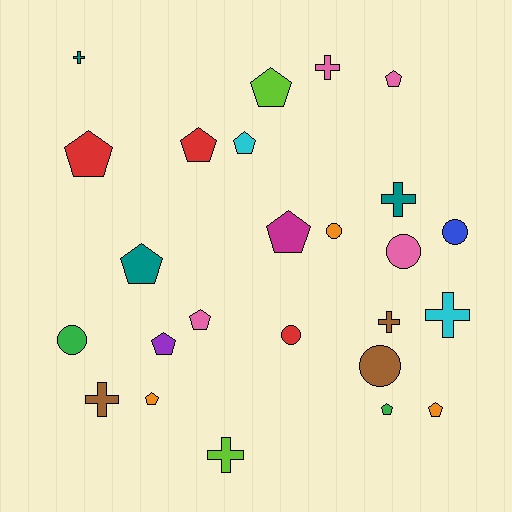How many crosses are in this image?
There are 7 crosses.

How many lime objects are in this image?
There are 2 lime objects.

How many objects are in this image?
There are 25 objects.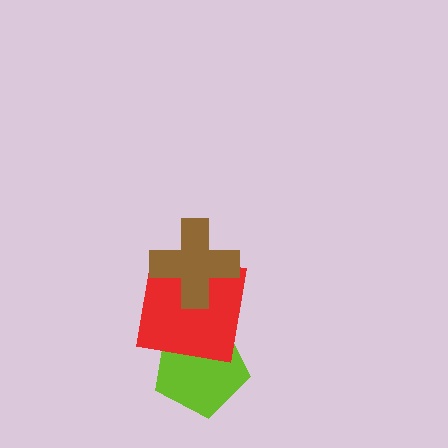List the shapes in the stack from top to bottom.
From top to bottom: the brown cross, the red square, the lime pentagon.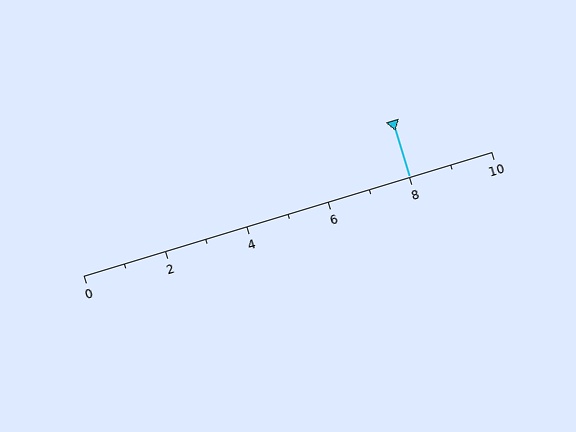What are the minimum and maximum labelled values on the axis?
The axis runs from 0 to 10.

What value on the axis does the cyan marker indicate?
The marker indicates approximately 8.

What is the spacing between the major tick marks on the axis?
The major ticks are spaced 2 apart.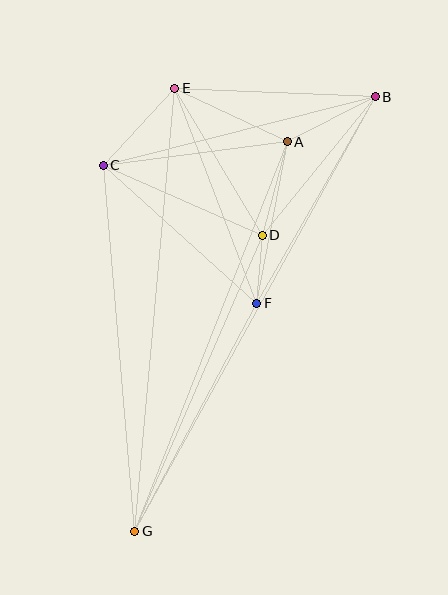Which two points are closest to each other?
Points D and F are closest to each other.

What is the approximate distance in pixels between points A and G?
The distance between A and G is approximately 418 pixels.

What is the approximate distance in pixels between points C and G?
The distance between C and G is approximately 367 pixels.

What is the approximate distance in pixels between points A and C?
The distance between A and C is approximately 185 pixels.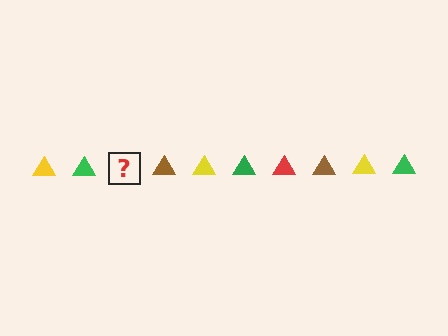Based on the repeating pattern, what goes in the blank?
The blank should be a red triangle.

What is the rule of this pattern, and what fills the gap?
The rule is that the pattern cycles through yellow, green, red, brown triangles. The gap should be filled with a red triangle.